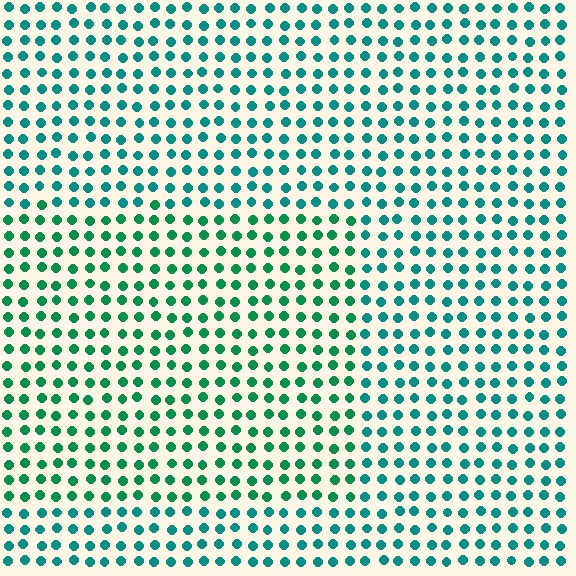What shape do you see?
I see a rectangle.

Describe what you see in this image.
The image is filled with small teal elements in a uniform arrangement. A rectangle-shaped region is visible where the elements are tinted to a slightly different hue, forming a subtle color boundary.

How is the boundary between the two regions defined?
The boundary is defined purely by a slight shift in hue (about 25 degrees). Spacing, size, and orientation are identical on both sides.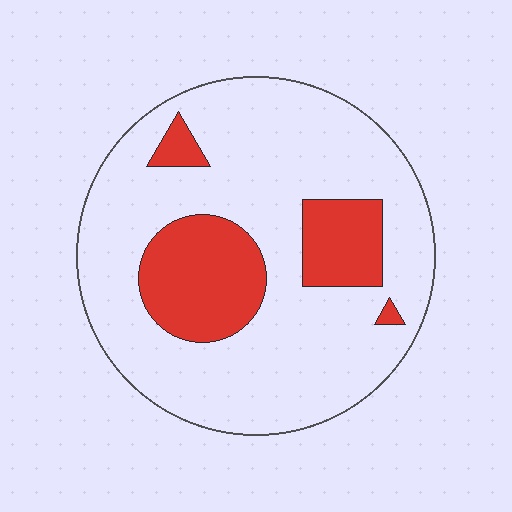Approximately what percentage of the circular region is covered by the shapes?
Approximately 20%.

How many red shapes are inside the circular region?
4.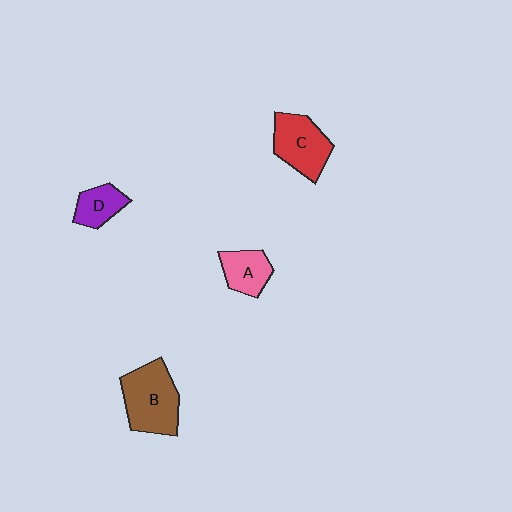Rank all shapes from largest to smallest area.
From largest to smallest: B (brown), C (red), A (pink), D (purple).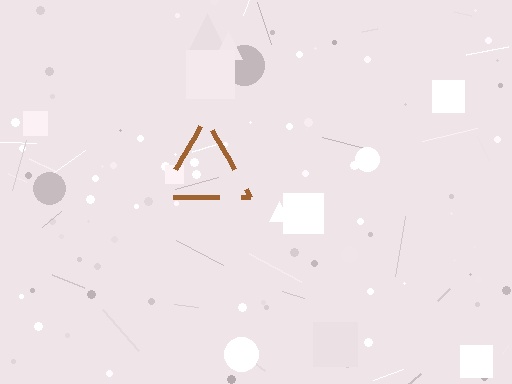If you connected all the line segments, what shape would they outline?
They would outline a triangle.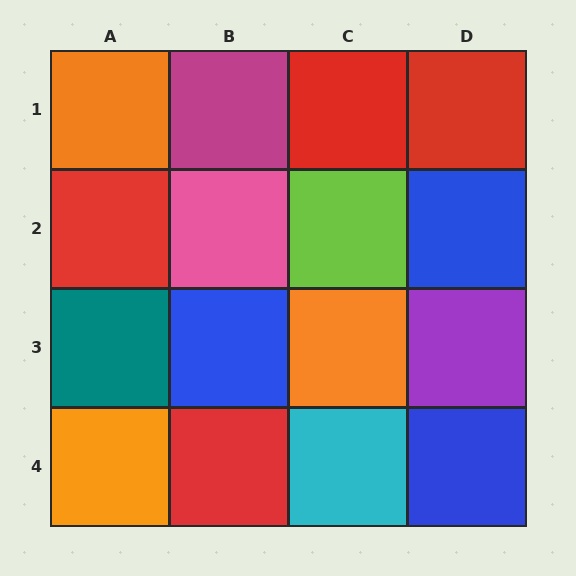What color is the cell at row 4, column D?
Blue.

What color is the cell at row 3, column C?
Orange.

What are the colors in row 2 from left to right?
Red, pink, lime, blue.